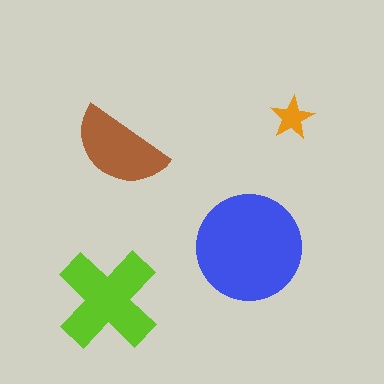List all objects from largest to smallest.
The blue circle, the lime cross, the brown semicircle, the orange star.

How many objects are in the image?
There are 4 objects in the image.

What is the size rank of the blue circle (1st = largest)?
1st.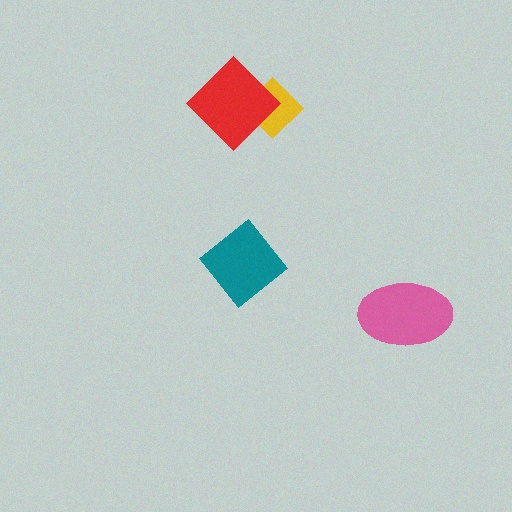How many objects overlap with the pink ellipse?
0 objects overlap with the pink ellipse.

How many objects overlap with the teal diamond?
0 objects overlap with the teal diamond.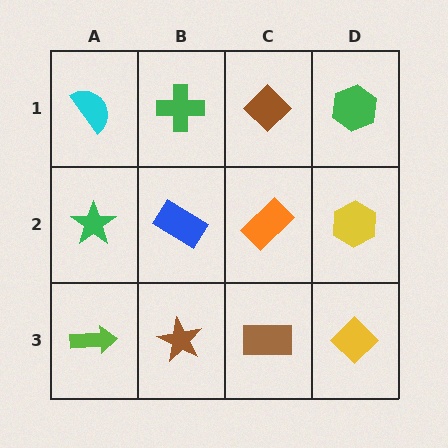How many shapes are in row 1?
4 shapes.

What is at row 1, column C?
A brown diamond.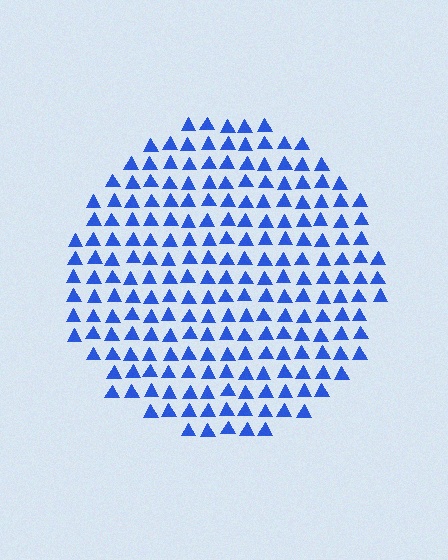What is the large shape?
The large shape is a circle.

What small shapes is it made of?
It is made of small triangles.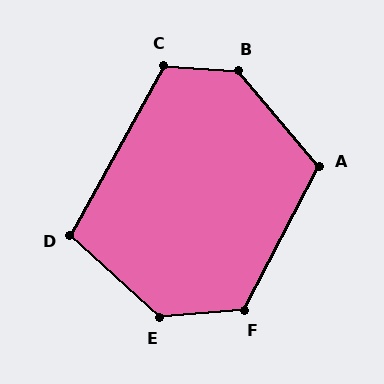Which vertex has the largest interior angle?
B, at approximately 134 degrees.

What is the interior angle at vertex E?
Approximately 133 degrees (obtuse).